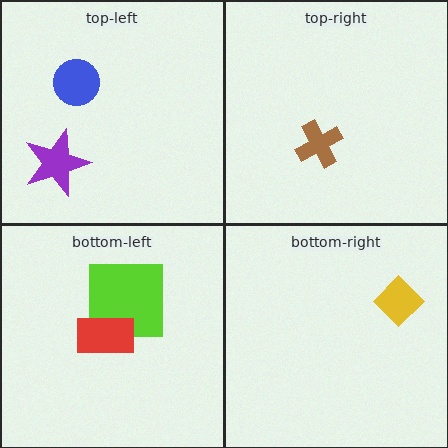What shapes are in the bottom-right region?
The yellow diamond.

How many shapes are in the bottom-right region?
1.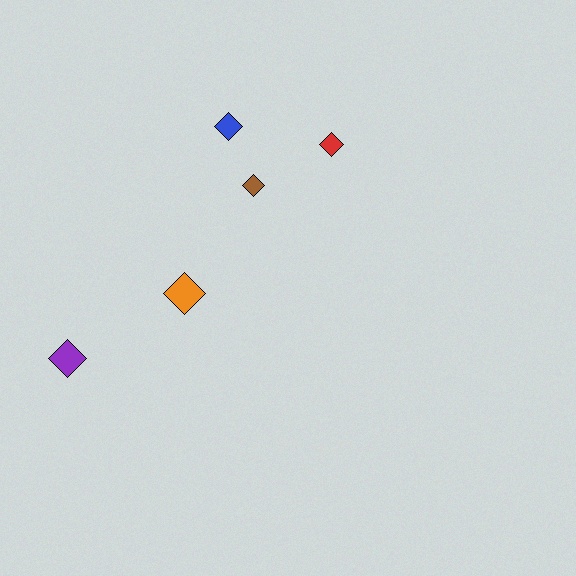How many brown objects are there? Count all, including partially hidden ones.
There is 1 brown object.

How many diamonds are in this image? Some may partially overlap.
There are 5 diamonds.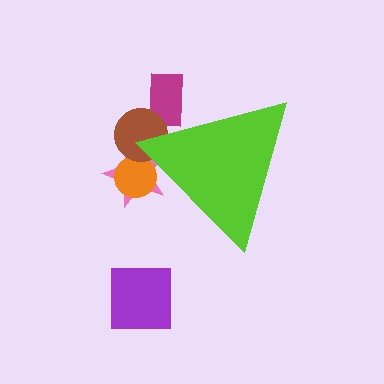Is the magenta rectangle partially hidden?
Yes, the magenta rectangle is partially hidden behind the lime triangle.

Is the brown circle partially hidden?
Yes, the brown circle is partially hidden behind the lime triangle.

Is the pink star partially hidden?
Yes, the pink star is partially hidden behind the lime triangle.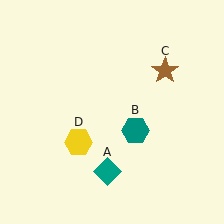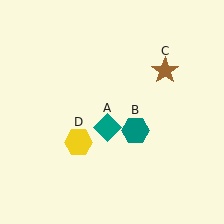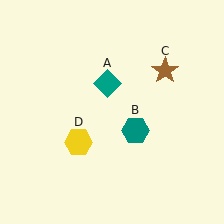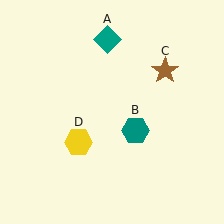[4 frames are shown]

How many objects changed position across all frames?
1 object changed position: teal diamond (object A).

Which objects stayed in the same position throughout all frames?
Teal hexagon (object B) and brown star (object C) and yellow hexagon (object D) remained stationary.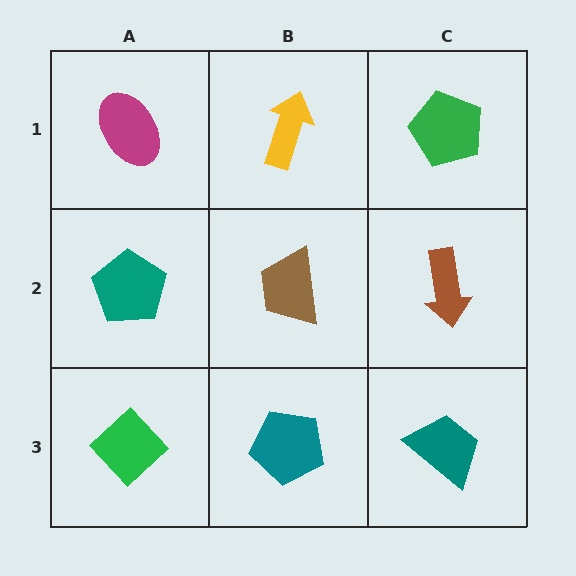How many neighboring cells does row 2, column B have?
4.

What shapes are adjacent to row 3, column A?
A teal pentagon (row 2, column A), a teal pentagon (row 3, column B).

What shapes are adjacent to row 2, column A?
A magenta ellipse (row 1, column A), a green diamond (row 3, column A), a brown trapezoid (row 2, column B).